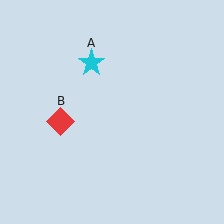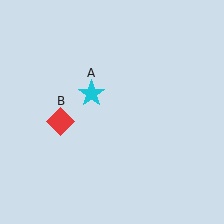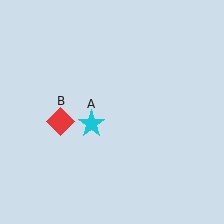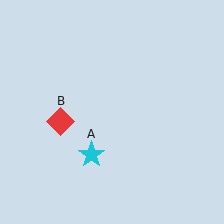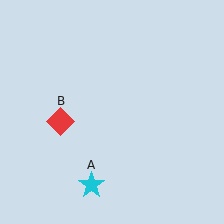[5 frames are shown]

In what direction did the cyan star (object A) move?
The cyan star (object A) moved down.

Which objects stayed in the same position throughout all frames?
Red diamond (object B) remained stationary.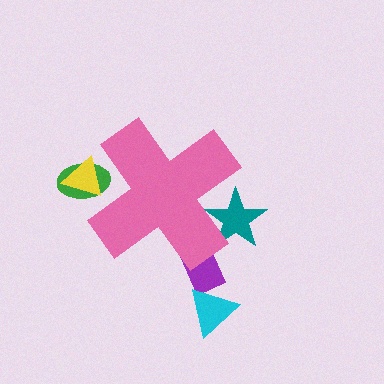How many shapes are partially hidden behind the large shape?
4 shapes are partially hidden.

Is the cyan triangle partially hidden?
No, the cyan triangle is fully visible.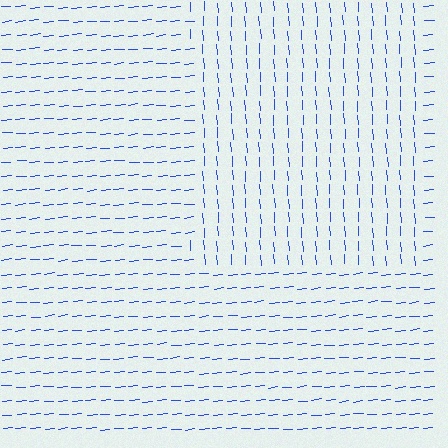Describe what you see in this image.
The image is filled with small blue line segments. A rectangle region in the image has lines oriented differently from the surrounding lines, creating a visible texture boundary.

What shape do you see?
I see a rectangle.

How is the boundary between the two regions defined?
The boundary is defined purely by a change in line orientation (approximately 88 degrees difference). All lines are the same color and thickness.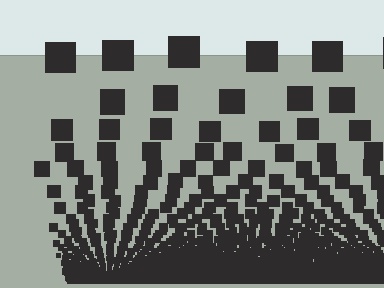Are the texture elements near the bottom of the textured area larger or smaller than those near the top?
Smaller. The gradient is inverted — elements near the bottom are smaller and denser.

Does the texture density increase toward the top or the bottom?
Density increases toward the bottom.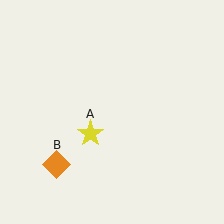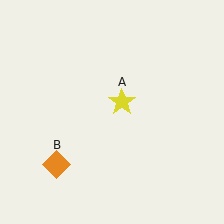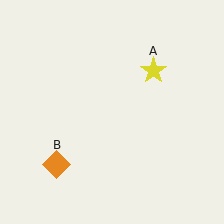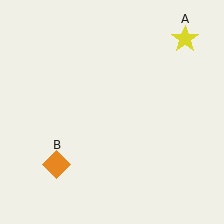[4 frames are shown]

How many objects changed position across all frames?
1 object changed position: yellow star (object A).